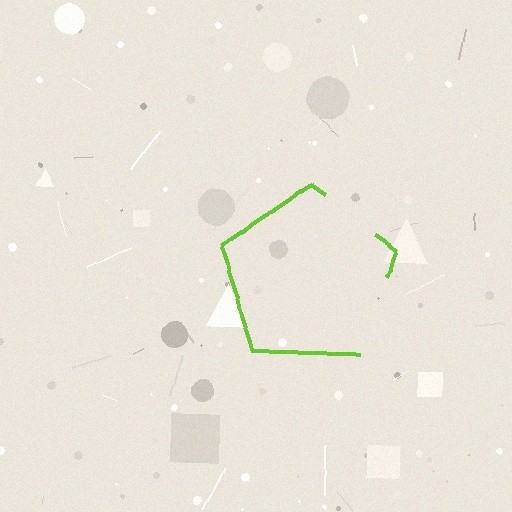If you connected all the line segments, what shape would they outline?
They would outline a pentagon.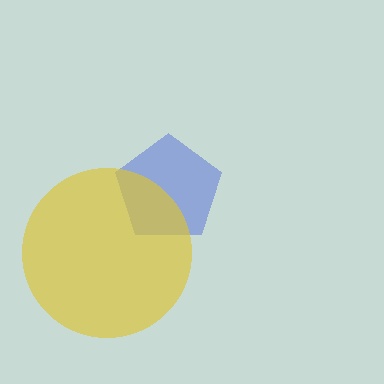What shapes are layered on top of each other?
The layered shapes are: a blue pentagon, a yellow circle.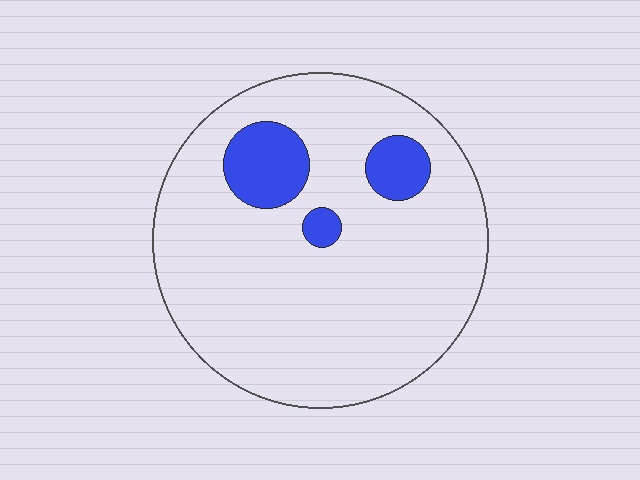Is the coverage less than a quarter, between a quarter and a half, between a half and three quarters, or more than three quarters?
Less than a quarter.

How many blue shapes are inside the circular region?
3.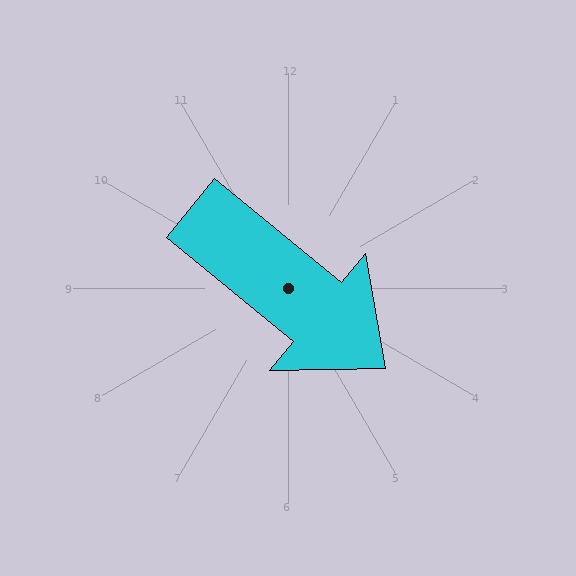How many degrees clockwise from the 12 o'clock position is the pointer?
Approximately 130 degrees.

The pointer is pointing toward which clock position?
Roughly 4 o'clock.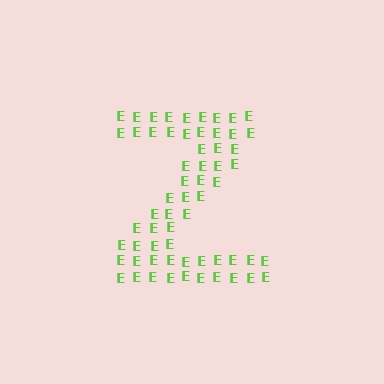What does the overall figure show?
The overall figure shows the letter Z.